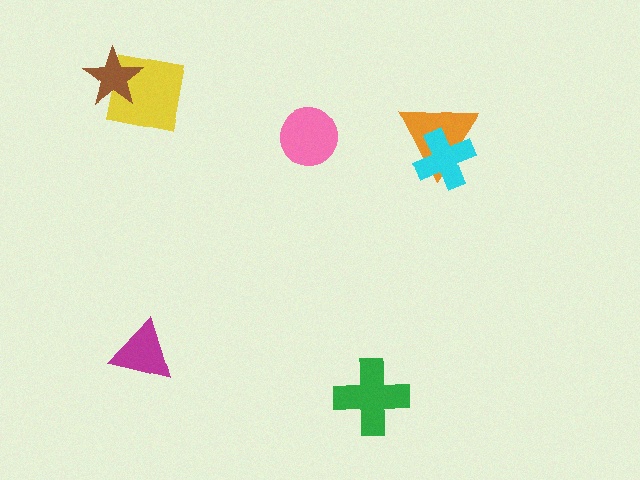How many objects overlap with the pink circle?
0 objects overlap with the pink circle.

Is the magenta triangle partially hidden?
No, no other shape covers it.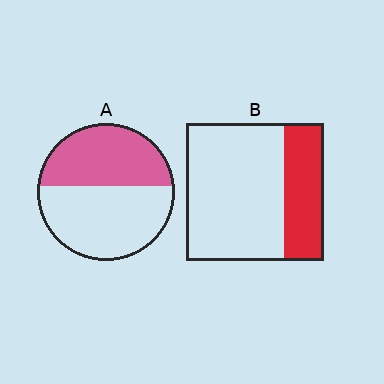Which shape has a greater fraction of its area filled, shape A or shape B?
Shape A.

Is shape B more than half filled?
No.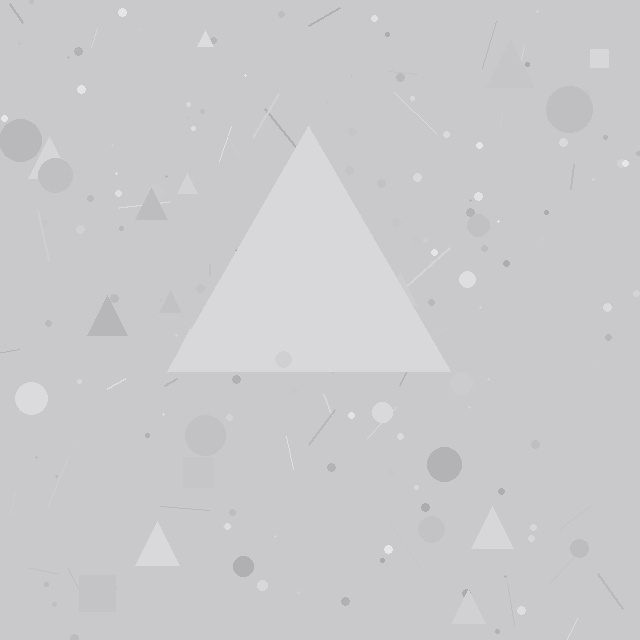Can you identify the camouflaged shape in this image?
The camouflaged shape is a triangle.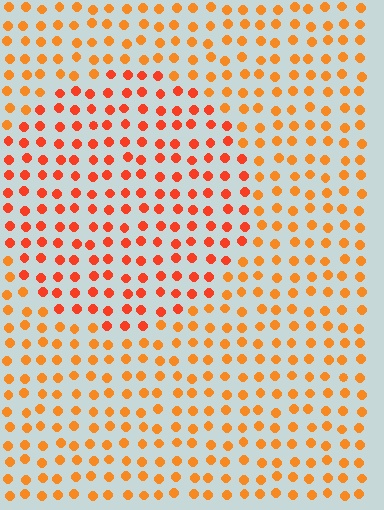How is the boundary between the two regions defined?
The boundary is defined purely by a slight shift in hue (about 21 degrees). Spacing, size, and orientation are identical on both sides.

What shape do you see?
I see a circle.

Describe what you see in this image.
The image is filled with small orange elements in a uniform arrangement. A circle-shaped region is visible where the elements are tinted to a slightly different hue, forming a subtle color boundary.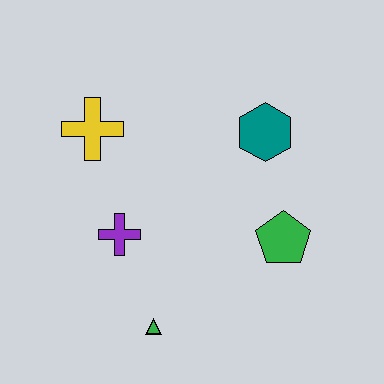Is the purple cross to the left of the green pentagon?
Yes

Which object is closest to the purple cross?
The green triangle is closest to the purple cross.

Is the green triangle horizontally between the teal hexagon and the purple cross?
Yes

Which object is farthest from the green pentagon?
The yellow cross is farthest from the green pentagon.